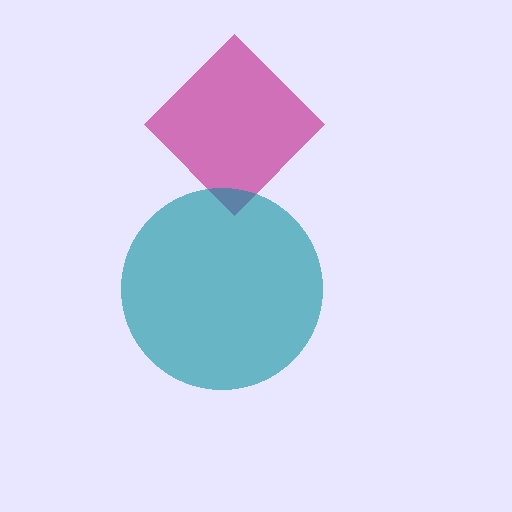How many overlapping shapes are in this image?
There are 2 overlapping shapes in the image.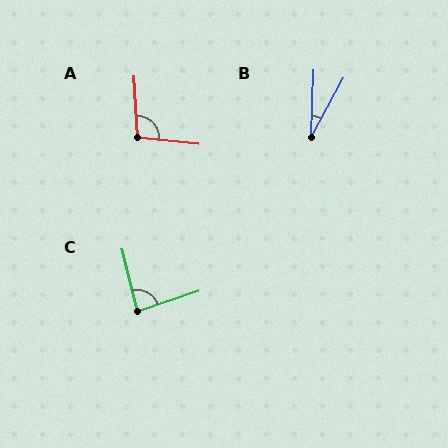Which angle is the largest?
A, at approximately 99 degrees.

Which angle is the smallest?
B, at approximately 26 degrees.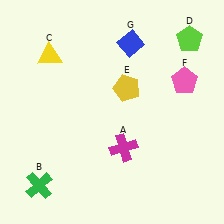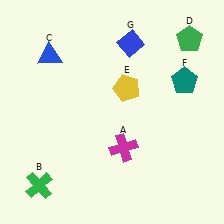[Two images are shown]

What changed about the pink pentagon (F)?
In Image 1, F is pink. In Image 2, it changed to teal.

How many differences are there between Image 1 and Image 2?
There are 3 differences between the two images.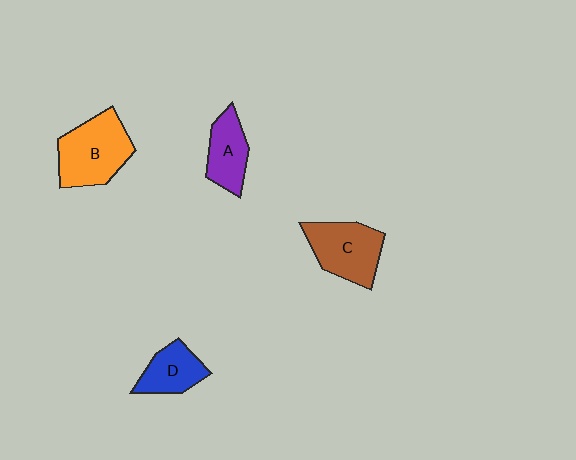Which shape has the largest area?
Shape B (orange).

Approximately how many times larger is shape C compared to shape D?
Approximately 1.4 times.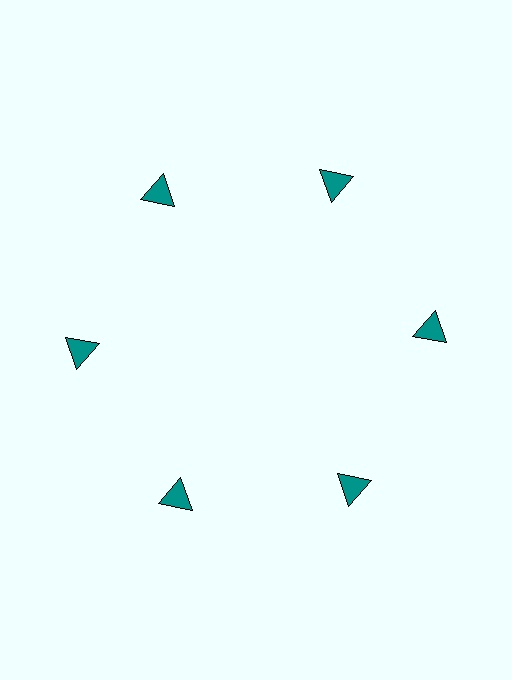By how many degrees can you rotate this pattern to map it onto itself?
The pattern maps onto itself every 60 degrees of rotation.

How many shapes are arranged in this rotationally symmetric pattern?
There are 6 shapes, arranged in 6 groups of 1.